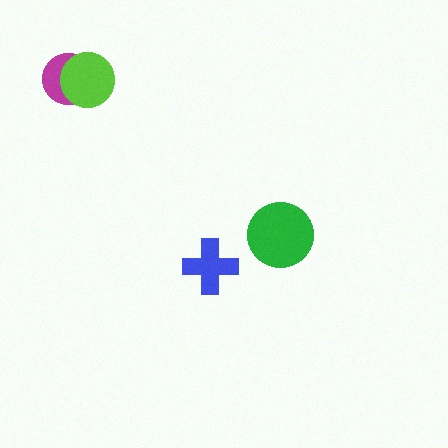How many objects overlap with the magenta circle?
1 object overlaps with the magenta circle.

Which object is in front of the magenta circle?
The lime circle is in front of the magenta circle.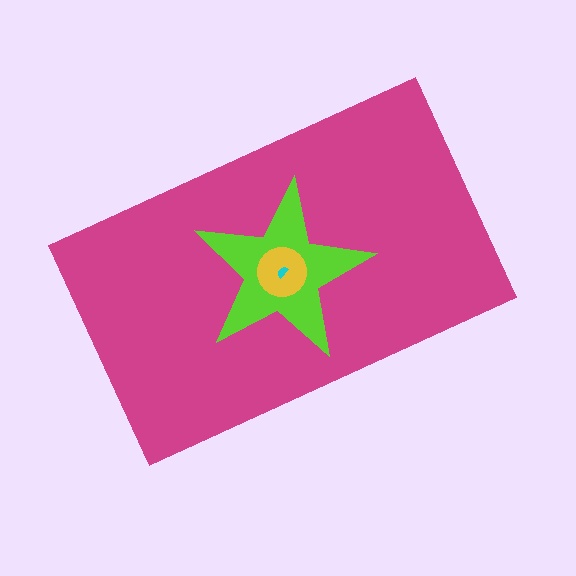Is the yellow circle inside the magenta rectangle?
Yes.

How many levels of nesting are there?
4.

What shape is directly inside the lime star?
The yellow circle.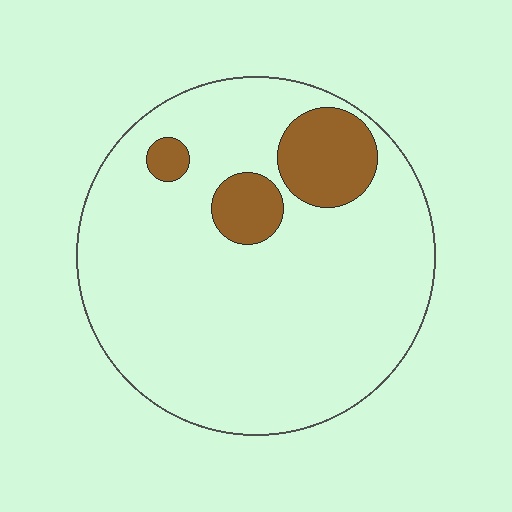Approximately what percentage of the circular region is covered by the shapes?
Approximately 15%.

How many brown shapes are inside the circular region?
3.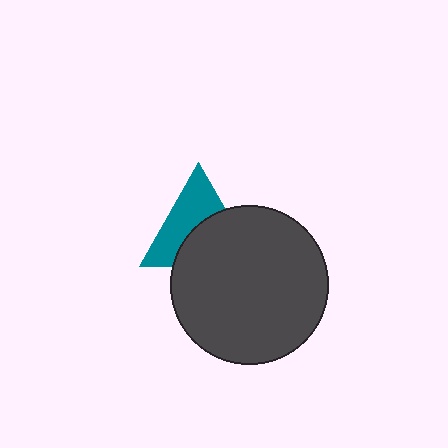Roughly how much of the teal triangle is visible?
About half of it is visible (roughly 51%).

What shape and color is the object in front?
The object in front is a dark gray circle.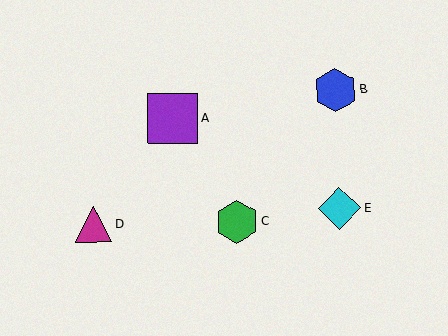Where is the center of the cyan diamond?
The center of the cyan diamond is at (340, 209).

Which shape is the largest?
The purple square (labeled A) is the largest.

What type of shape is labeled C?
Shape C is a green hexagon.